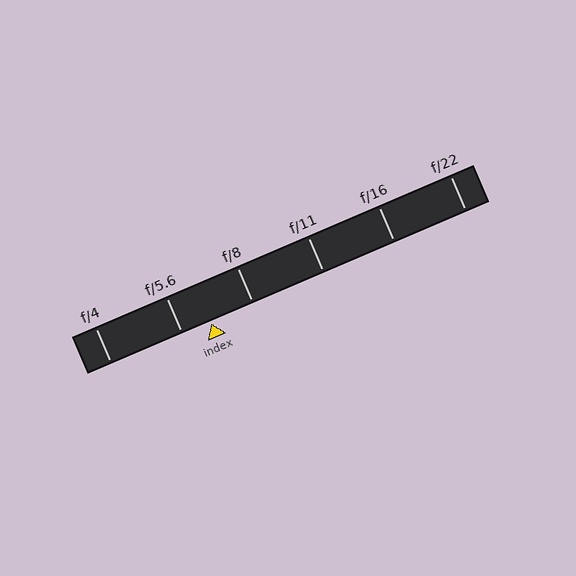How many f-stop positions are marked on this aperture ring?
There are 6 f-stop positions marked.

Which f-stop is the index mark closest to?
The index mark is closest to f/5.6.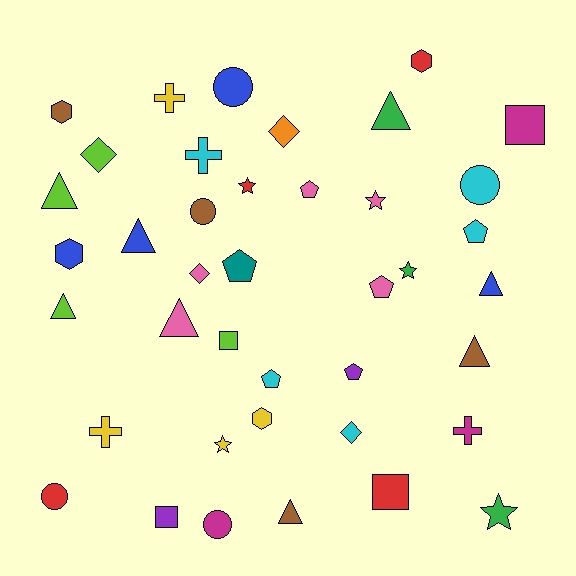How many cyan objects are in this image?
There are 5 cyan objects.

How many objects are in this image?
There are 40 objects.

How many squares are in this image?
There are 4 squares.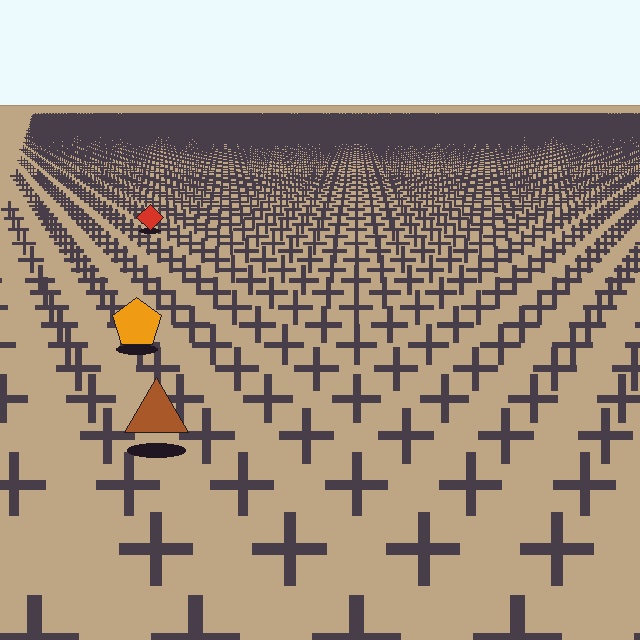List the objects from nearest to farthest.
From nearest to farthest: the brown triangle, the orange pentagon, the red diamond.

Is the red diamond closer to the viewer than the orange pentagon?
No. The orange pentagon is closer — you can tell from the texture gradient: the ground texture is coarser near it.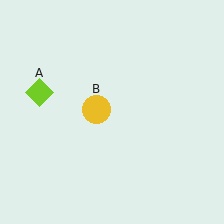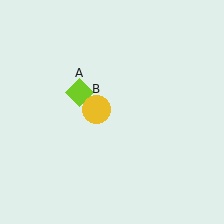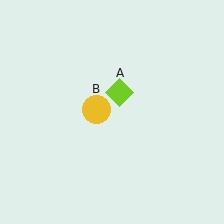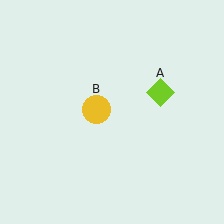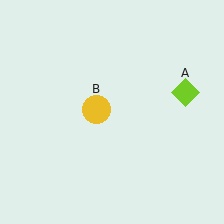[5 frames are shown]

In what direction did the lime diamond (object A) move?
The lime diamond (object A) moved right.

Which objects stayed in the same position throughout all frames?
Yellow circle (object B) remained stationary.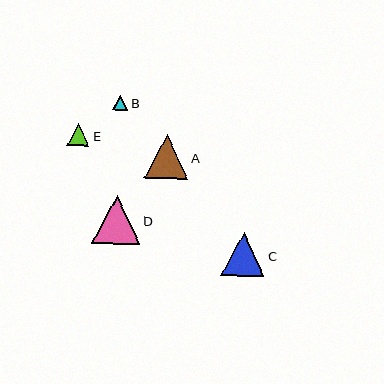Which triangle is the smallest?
Triangle B is the smallest with a size of approximately 15 pixels.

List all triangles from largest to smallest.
From largest to smallest: D, A, C, E, B.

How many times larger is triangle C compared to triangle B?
Triangle C is approximately 2.9 times the size of triangle B.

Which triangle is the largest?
Triangle D is the largest with a size of approximately 48 pixels.